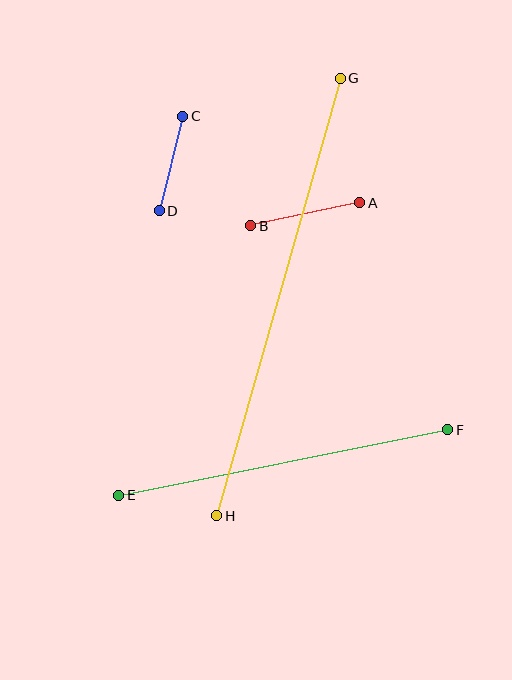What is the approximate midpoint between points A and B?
The midpoint is at approximately (305, 214) pixels.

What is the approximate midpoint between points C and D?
The midpoint is at approximately (171, 163) pixels.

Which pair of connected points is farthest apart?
Points G and H are farthest apart.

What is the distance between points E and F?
The distance is approximately 335 pixels.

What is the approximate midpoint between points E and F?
The midpoint is at approximately (283, 463) pixels.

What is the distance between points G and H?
The distance is approximately 455 pixels.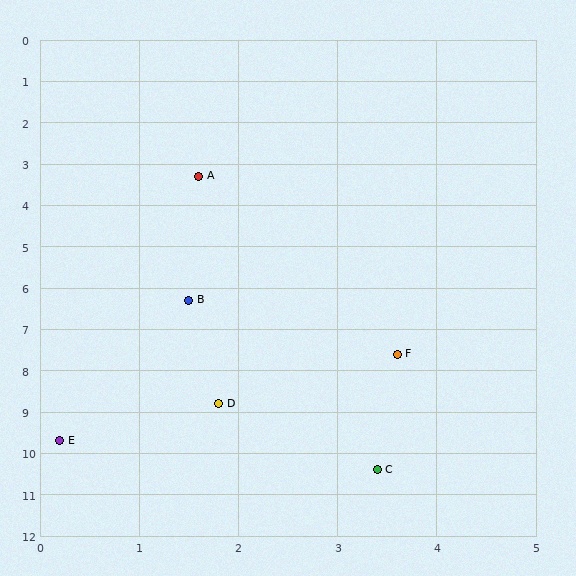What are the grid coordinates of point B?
Point B is at approximately (1.5, 6.3).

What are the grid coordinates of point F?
Point F is at approximately (3.6, 7.6).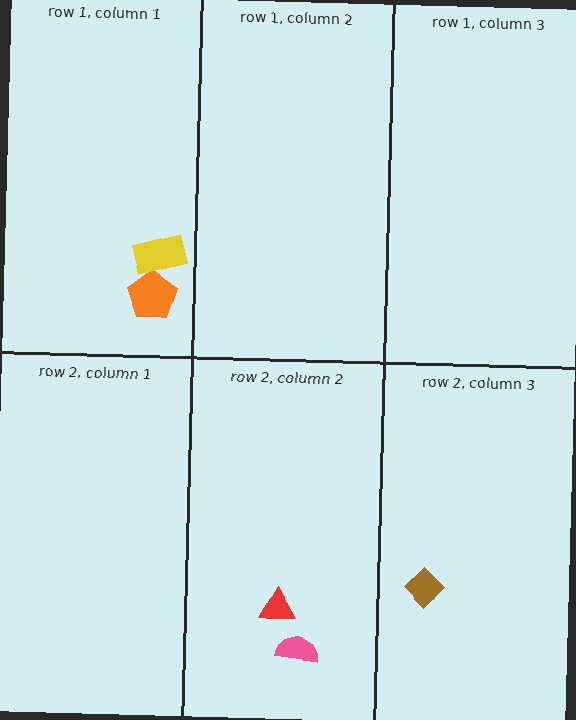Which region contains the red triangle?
The row 2, column 2 region.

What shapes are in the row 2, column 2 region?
The red triangle, the pink semicircle.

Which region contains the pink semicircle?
The row 2, column 2 region.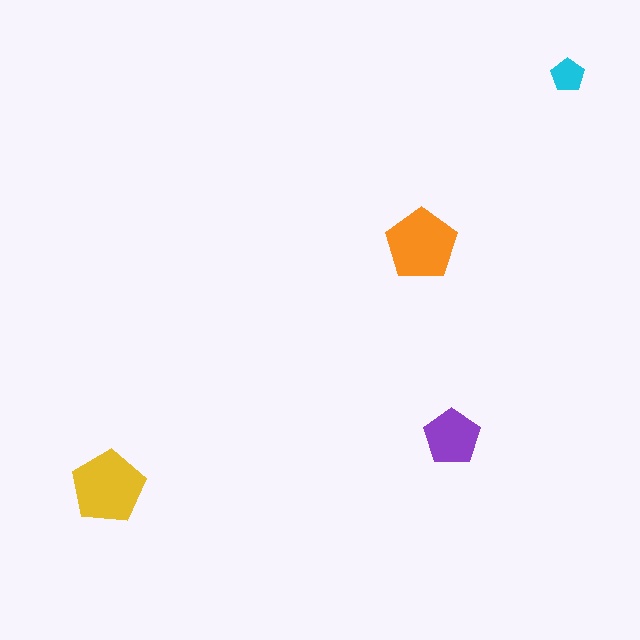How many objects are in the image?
There are 4 objects in the image.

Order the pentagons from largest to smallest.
the yellow one, the orange one, the purple one, the cyan one.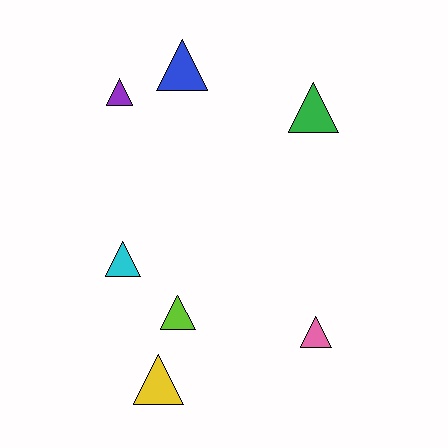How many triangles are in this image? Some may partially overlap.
There are 7 triangles.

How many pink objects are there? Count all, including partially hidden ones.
There is 1 pink object.